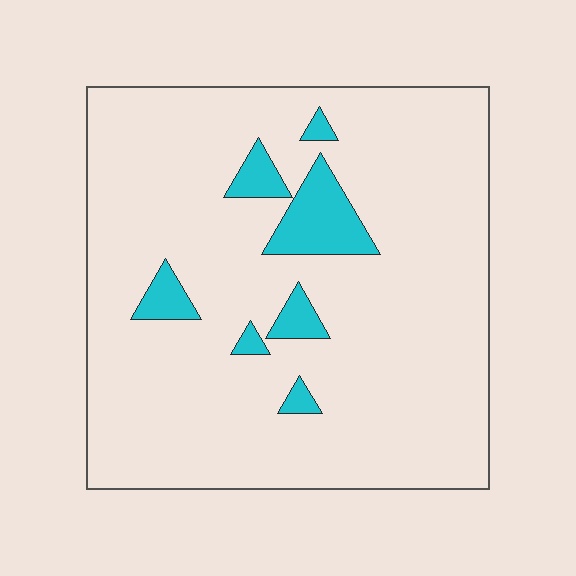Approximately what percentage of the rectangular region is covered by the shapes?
Approximately 10%.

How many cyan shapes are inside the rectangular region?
7.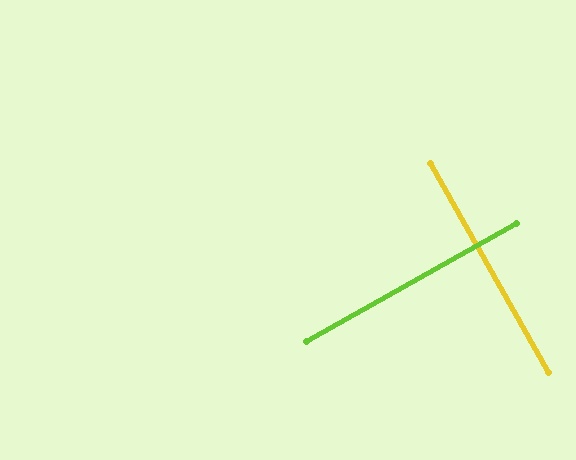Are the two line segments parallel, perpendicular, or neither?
Perpendicular — they meet at approximately 90°.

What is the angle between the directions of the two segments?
Approximately 90 degrees.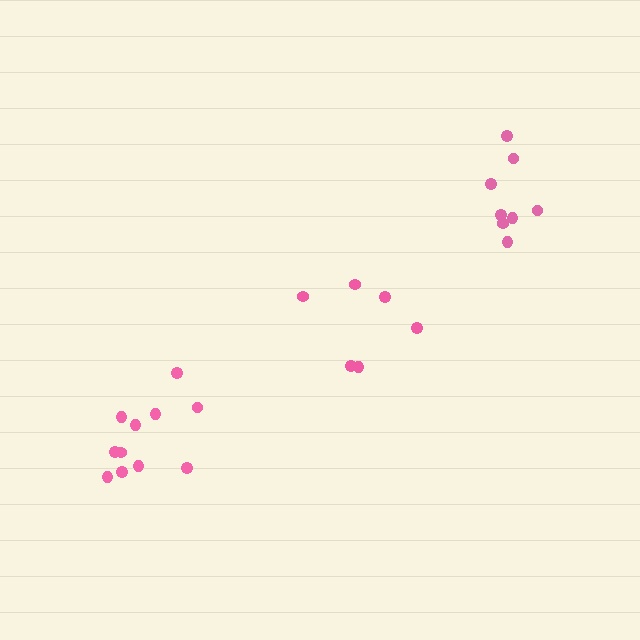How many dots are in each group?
Group 1: 6 dots, Group 2: 11 dots, Group 3: 8 dots (25 total).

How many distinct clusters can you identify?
There are 3 distinct clusters.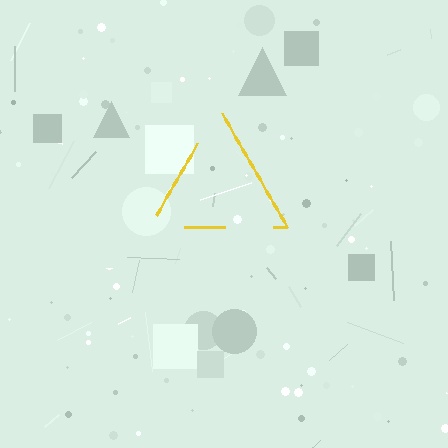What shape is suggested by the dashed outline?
The dashed outline suggests a triangle.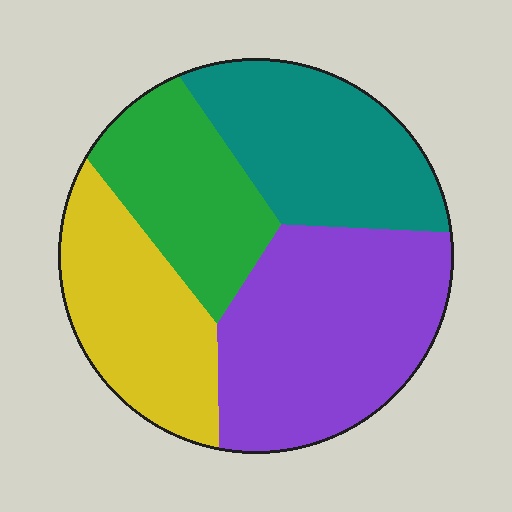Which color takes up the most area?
Purple, at roughly 35%.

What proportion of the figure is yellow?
Yellow takes up about one fifth (1/5) of the figure.